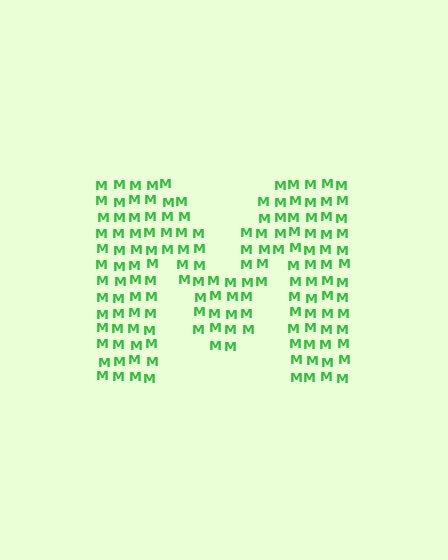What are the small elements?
The small elements are letter M's.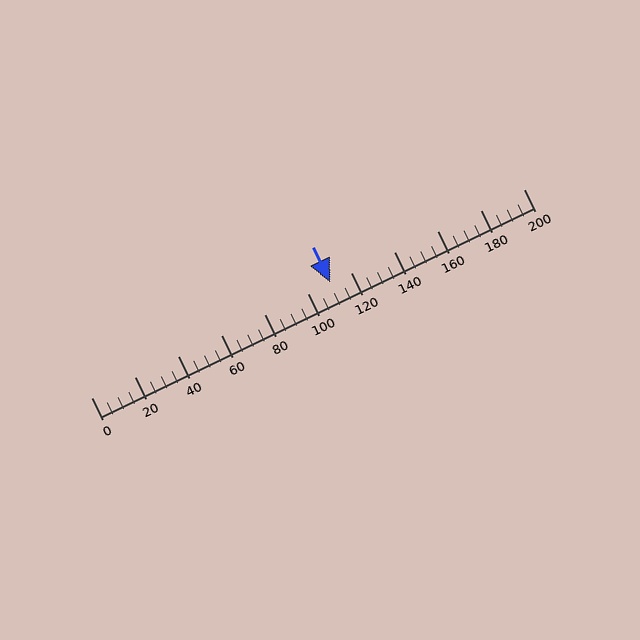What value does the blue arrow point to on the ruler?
The blue arrow points to approximately 111.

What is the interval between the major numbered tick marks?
The major tick marks are spaced 20 units apart.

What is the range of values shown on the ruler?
The ruler shows values from 0 to 200.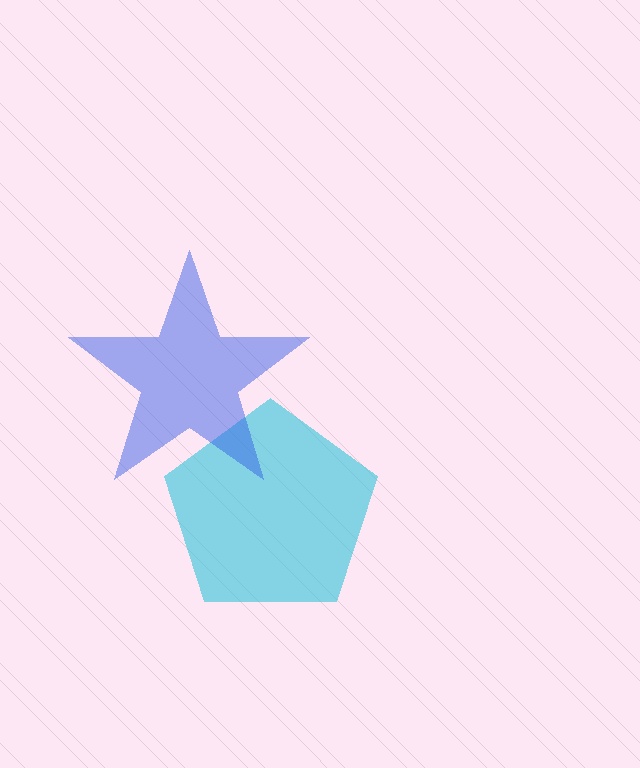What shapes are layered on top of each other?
The layered shapes are: a cyan pentagon, a blue star.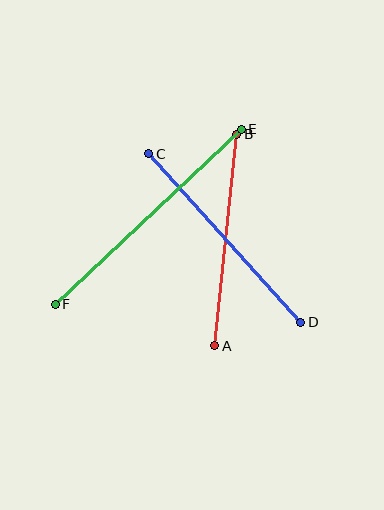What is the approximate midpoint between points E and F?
The midpoint is at approximately (148, 217) pixels.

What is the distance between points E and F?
The distance is approximately 255 pixels.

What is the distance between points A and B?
The distance is approximately 213 pixels.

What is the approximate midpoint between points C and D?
The midpoint is at approximately (225, 238) pixels.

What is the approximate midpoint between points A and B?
The midpoint is at approximately (226, 240) pixels.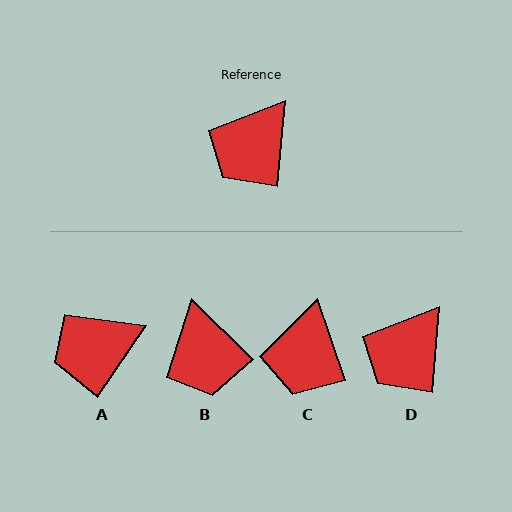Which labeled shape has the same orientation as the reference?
D.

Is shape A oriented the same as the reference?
No, it is off by about 29 degrees.